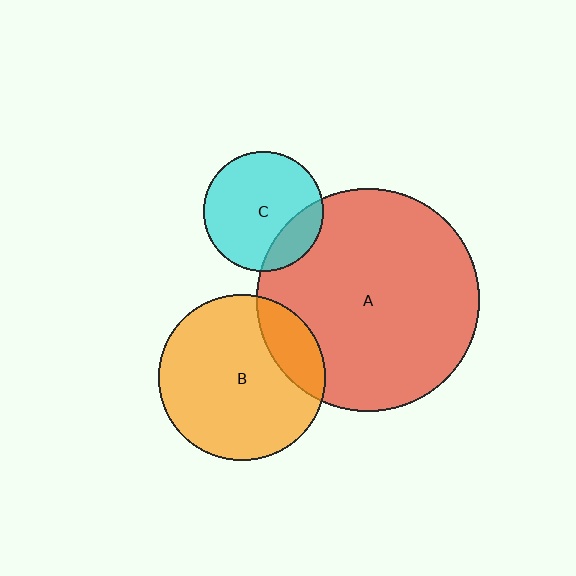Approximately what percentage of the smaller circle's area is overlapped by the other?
Approximately 20%.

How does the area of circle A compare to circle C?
Approximately 3.5 times.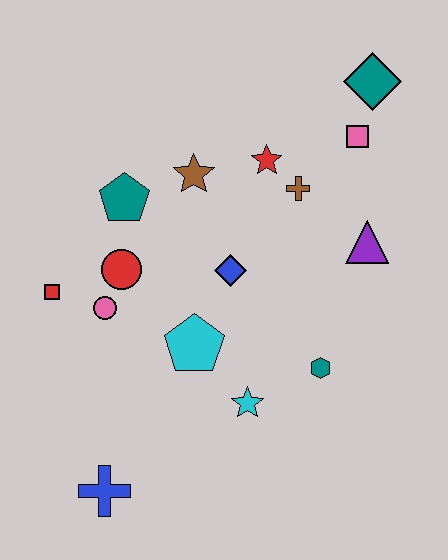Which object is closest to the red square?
The pink circle is closest to the red square.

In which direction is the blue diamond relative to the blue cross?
The blue diamond is above the blue cross.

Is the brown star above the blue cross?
Yes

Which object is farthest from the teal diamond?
The blue cross is farthest from the teal diamond.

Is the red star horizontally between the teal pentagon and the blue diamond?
No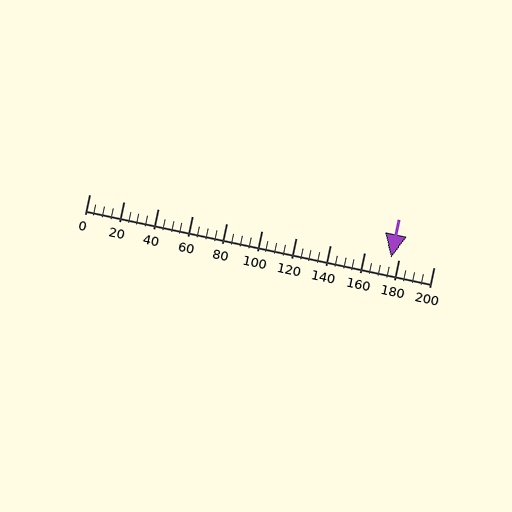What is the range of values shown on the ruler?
The ruler shows values from 0 to 200.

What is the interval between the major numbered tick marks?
The major tick marks are spaced 20 units apart.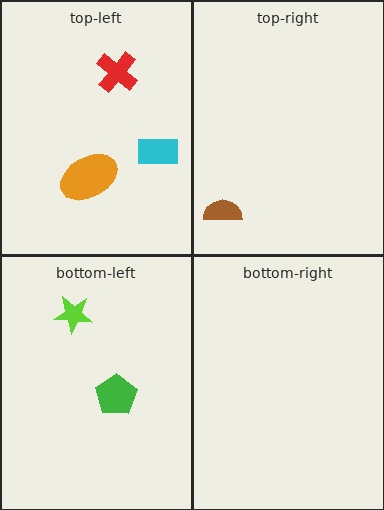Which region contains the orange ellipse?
The top-left region.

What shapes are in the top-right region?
The brown semicircle.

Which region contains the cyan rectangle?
The top-left region.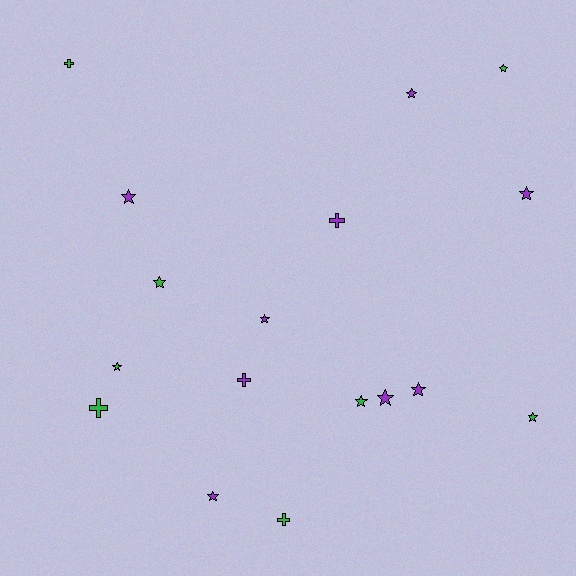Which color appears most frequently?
Purple, with 9 objects.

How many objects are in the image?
There are 17 objects.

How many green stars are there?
There are 5 green stars.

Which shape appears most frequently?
Star, with 12 objects.